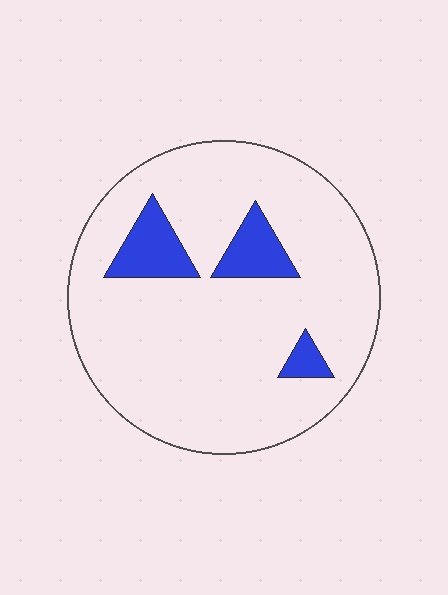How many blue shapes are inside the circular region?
3.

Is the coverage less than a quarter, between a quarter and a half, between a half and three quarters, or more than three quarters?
Less than a quarter.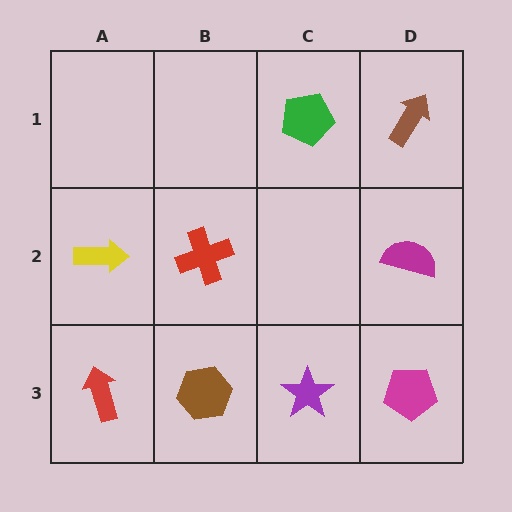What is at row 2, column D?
A magenta semicircle.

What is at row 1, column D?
A brown arrow.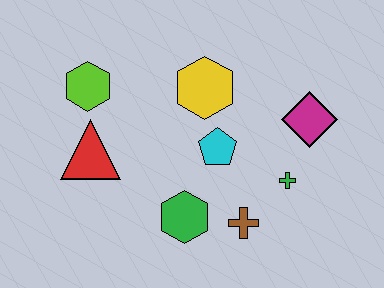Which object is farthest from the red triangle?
The magenta diamond is farthest from the red triangle.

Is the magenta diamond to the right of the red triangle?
Yes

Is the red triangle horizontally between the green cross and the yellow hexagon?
No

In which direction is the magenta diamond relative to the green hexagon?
The magenta diamond is to the right of the green hexagon.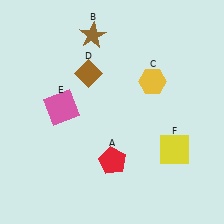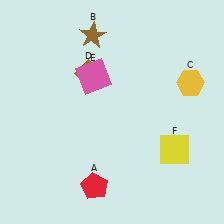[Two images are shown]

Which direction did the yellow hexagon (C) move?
The yellow hexagon (C) moved right.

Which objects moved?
The objects that moved are: the red pentagon (A), the yellow hexagon (C), the pink square (E).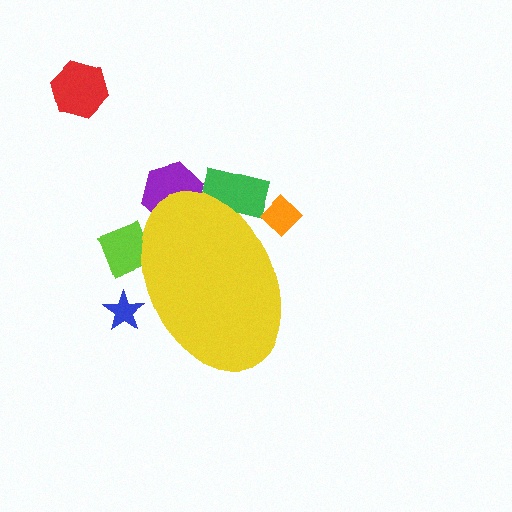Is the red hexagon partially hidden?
No, the red hexagon is fully visible.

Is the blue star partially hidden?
Yes, the blue star is partially hidden behind the yellow ellipse.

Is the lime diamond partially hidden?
Yes, the lime diamond is partially hidden behind the yellow ellipse.